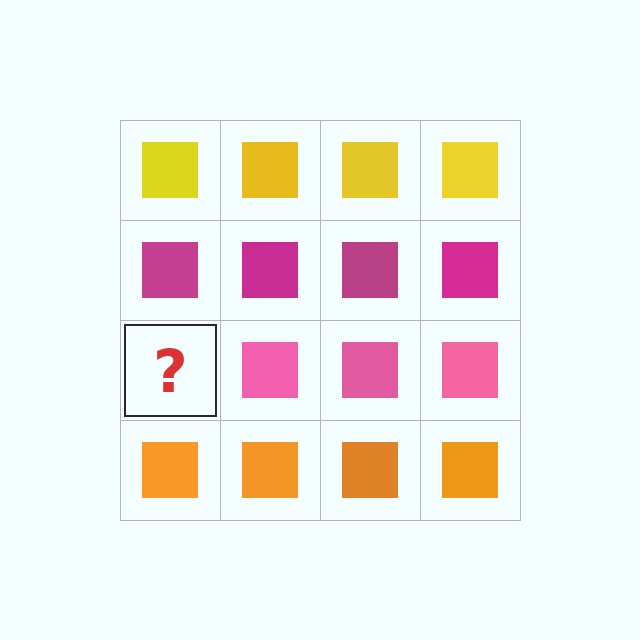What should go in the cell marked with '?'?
The missing cell should contain a pink square.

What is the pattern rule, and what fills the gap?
The rule is that each row has a consistent color. The gap should be filled with a pink square.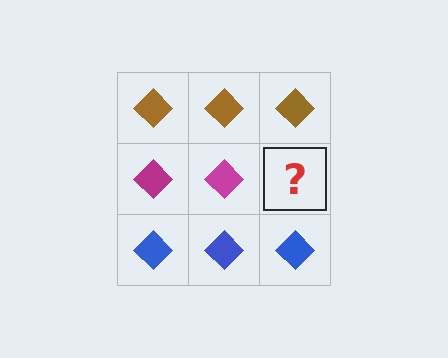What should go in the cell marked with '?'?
The missing cell should contain a magenta diamond.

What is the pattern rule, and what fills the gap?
The rule is that each row has a consistent color. The gap should be filled with a magenta diamond.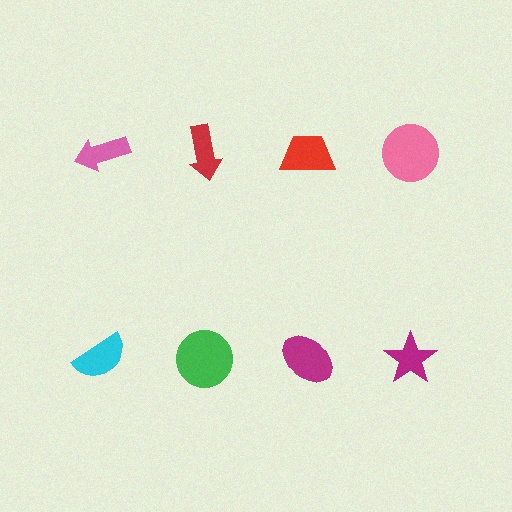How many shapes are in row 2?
4 shapes.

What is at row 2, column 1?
A cyan semicircle.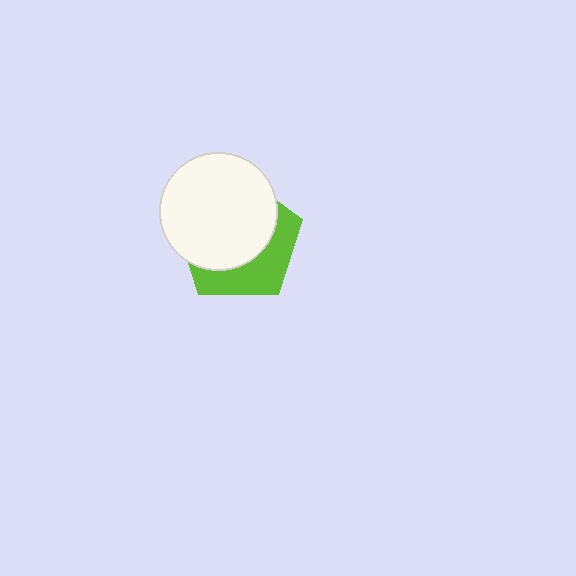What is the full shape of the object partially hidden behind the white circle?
The partially hidden object is a lime pentagon.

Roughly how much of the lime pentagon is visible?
A small part of it is visible (roughly 37%).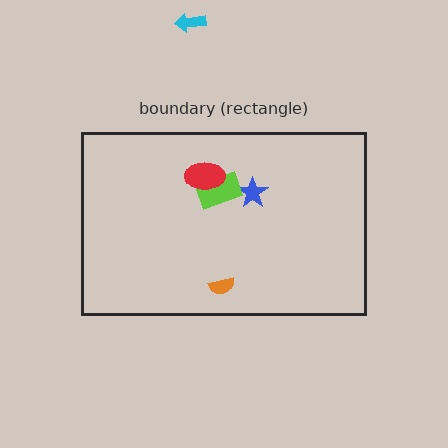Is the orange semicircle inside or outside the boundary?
Inside.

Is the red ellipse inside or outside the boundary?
Inside.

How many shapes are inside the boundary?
4 inside, 1 outside.